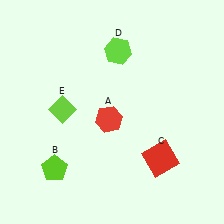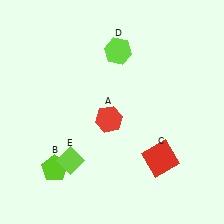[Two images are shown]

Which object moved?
The lime diamond (E) moved down.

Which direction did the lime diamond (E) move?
The lime diamond (E) moved down.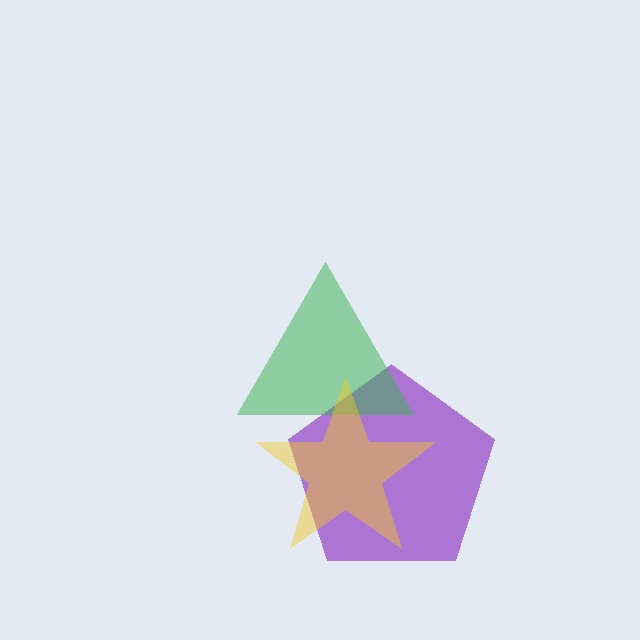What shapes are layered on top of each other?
The layered shapes are: a purple pentagon, a green triangle, a yellow star.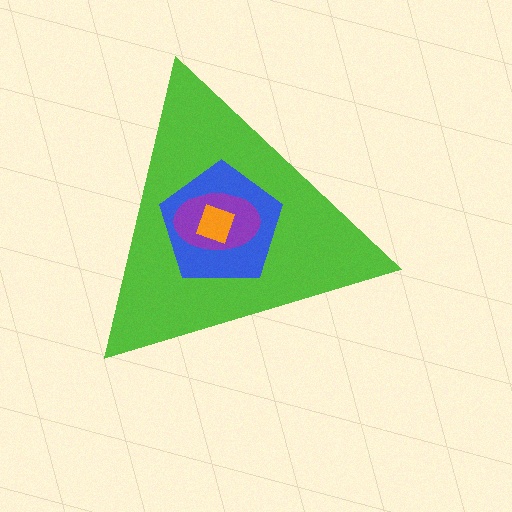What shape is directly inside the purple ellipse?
The orange square.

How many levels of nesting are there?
4.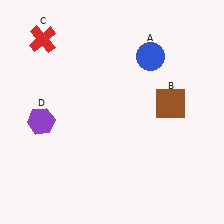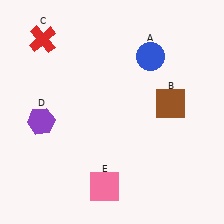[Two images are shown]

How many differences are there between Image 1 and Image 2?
There is 1 difference between the two images.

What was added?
A pink square (E) was added in Image 2.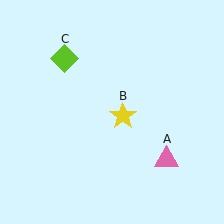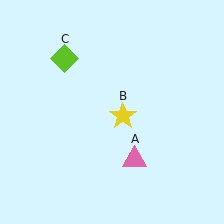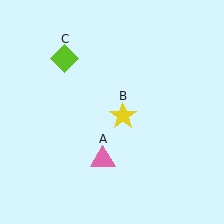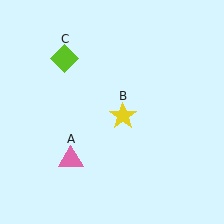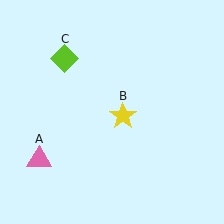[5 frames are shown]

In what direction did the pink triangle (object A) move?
The pink triangle (object A) moved left.